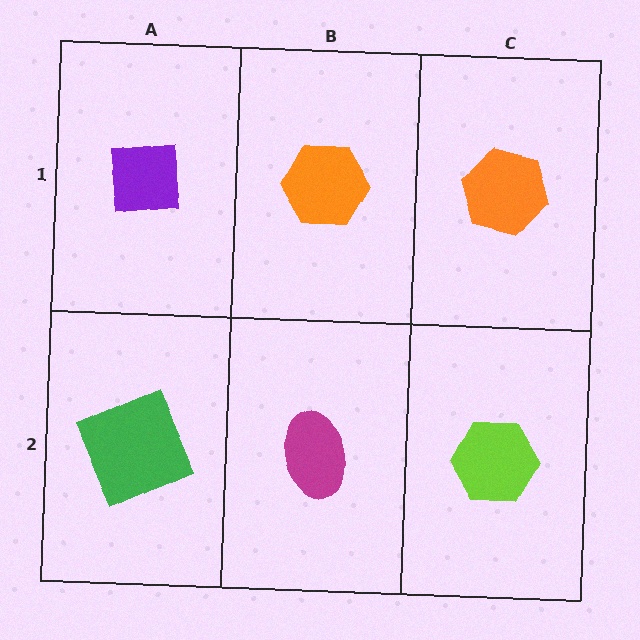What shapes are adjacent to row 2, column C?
An orange hexagon (row 1, column C), a magenta ellipse (row 2, column B).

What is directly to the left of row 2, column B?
A green square.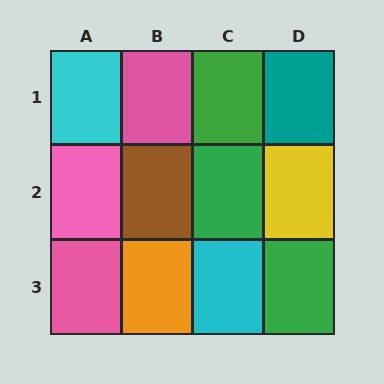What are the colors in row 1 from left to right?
Cyan, pink, green, teal.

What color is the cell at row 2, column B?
Brown.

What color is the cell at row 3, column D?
Green.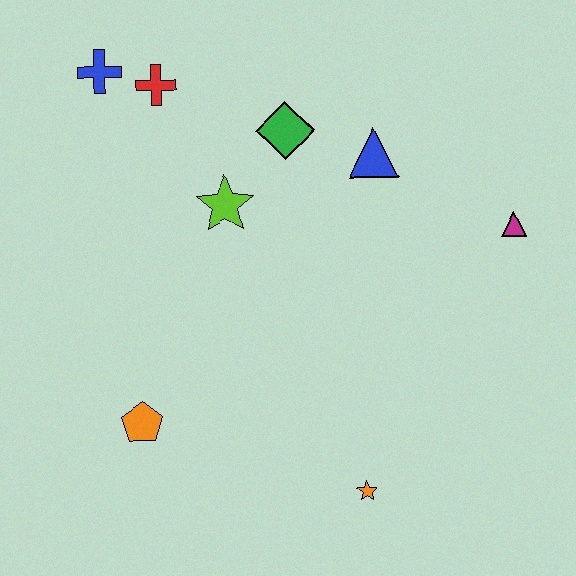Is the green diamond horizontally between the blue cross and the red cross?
No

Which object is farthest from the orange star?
The blue cross is farthest from the orange star.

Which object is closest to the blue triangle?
The green diamond is closest to the blue triangle.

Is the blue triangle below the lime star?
No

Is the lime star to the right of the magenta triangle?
No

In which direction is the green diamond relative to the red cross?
The green diamond is to the right of the red cross.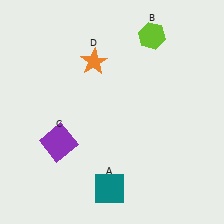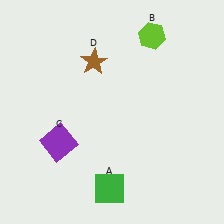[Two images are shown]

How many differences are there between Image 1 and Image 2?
There are 2 differences between the two images.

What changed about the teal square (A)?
In Image 1, A is teal. In Image 2, it changed to green.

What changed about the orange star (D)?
In Image 1, D is orange. In Image 2, it changed to brown.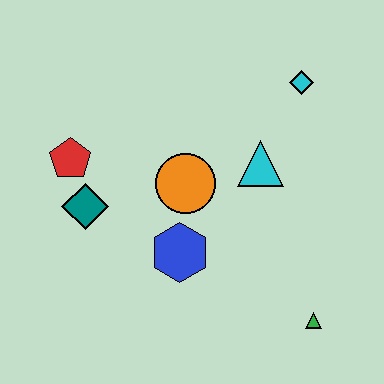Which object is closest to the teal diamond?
The red pentagon is closest to the teal diamond.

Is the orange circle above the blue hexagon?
Yes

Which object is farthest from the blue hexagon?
The cyan diamond is farthest from the blue hexagon.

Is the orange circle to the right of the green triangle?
No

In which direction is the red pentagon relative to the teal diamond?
The red pentagon is above the teal diamond.